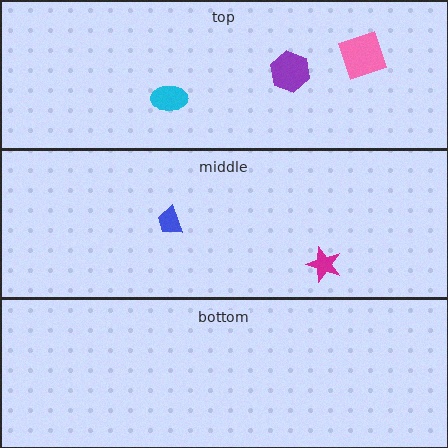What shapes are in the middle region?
The blue trapezoid, the magenta star.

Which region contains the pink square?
The top region.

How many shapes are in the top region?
3.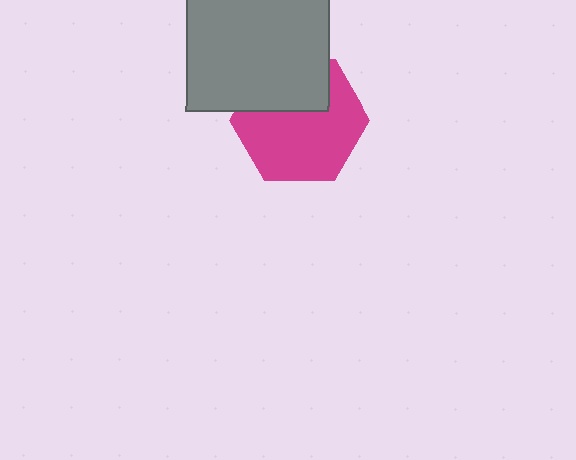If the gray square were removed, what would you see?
You would see the complete magenta hexagon.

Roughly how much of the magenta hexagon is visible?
Most of it is visible (roughly 68%).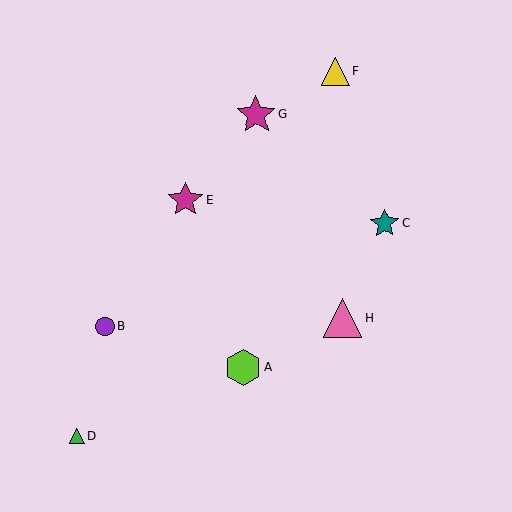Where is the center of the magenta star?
The center of the magenta star is at (256, 114).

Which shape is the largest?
The magenta star (labeled G) is the largest.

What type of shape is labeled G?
Shape G is a magenta star.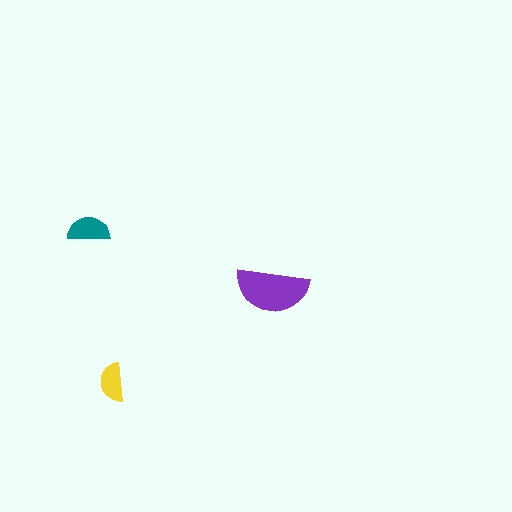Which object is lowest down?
The yellow semicircle is bottommost.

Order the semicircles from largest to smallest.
the purple one, the teal one, the yellow one.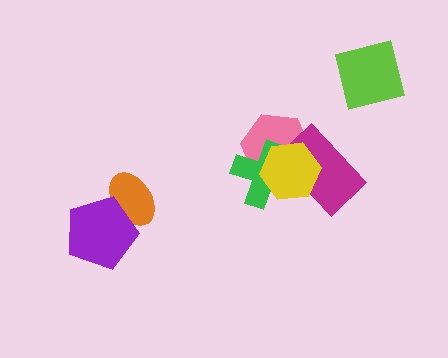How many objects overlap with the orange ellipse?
1 object overlaps with the orange ellipse.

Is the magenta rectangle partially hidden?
Yes, it is partially covered by another shape.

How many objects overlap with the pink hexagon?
3 objects overlap with the pink hexagon.